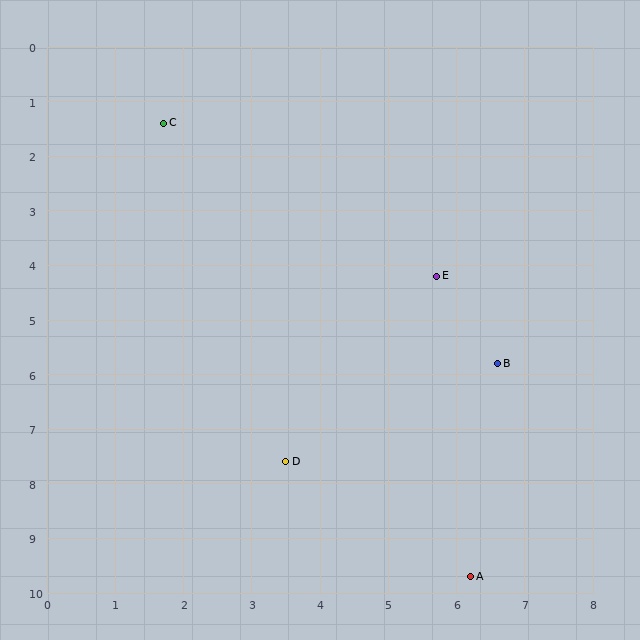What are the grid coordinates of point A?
Point A is at approximately (6.2, 9.7).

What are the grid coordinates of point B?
Point B is at approximately (6.6, 5.8).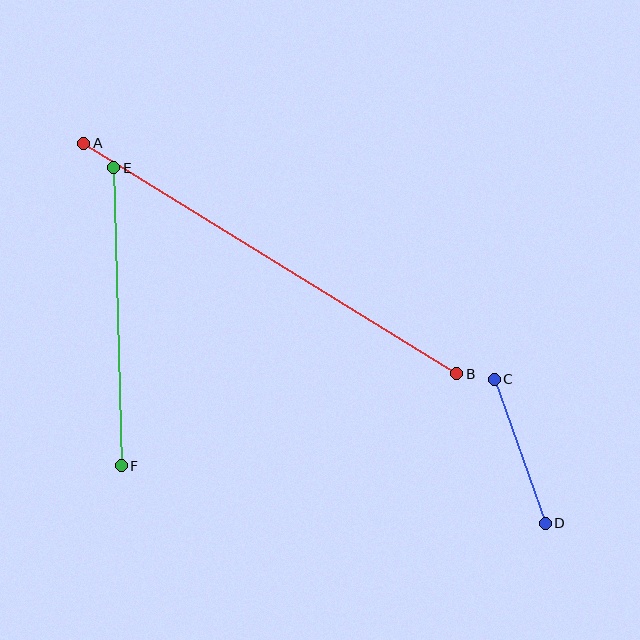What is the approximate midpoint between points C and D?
The midpoint is at approximately (520, 451) pixels.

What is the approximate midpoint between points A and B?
The midpoint is at approximately (270, 258) pixels.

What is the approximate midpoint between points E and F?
The midpoint is at approximately (118, 317) pixels.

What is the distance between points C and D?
The distance is approximately 153 pixels.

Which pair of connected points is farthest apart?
Points A and B are farthest apart.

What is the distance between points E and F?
The distance is approximately 298 pixels.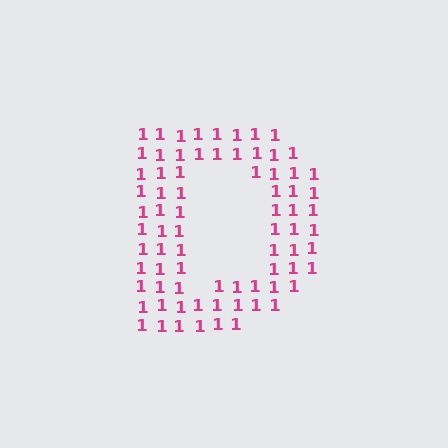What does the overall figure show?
The overall figure shows the letter D.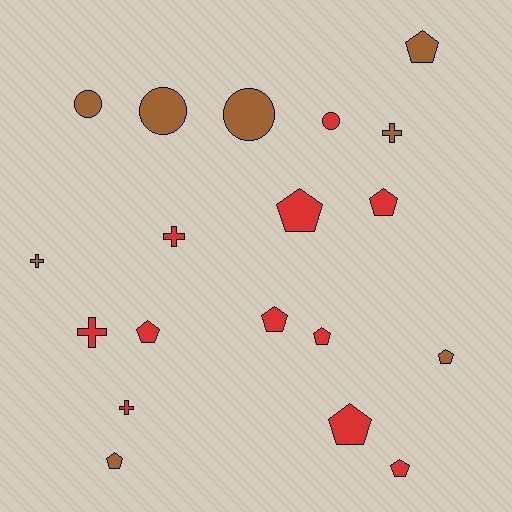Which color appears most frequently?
Red, with 11 objects.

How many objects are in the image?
There are 19 objects.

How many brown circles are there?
There are 3 brown circles.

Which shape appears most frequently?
Pentagon, with 10 objects.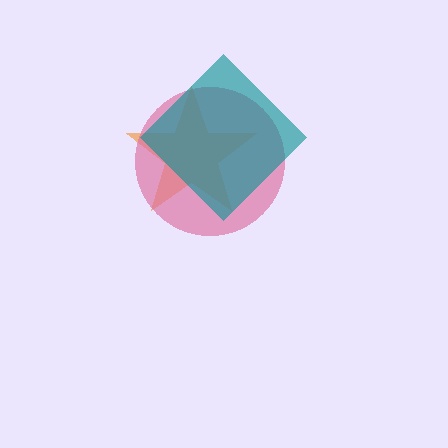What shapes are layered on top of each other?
The layered shapes are: an orange star, a pink circle, a teal diamond.